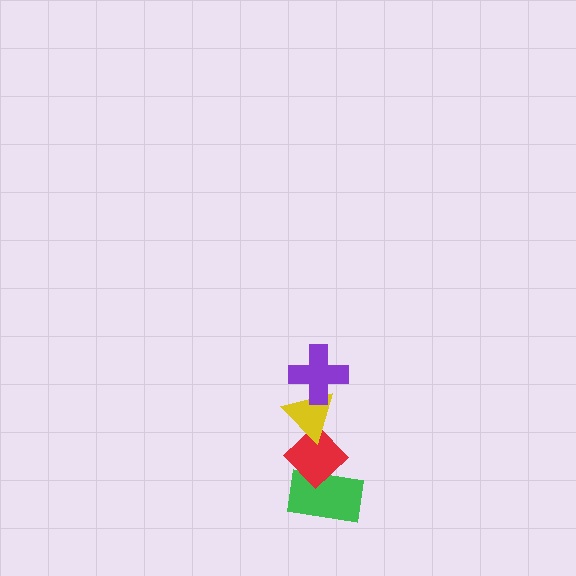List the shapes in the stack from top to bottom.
From top to bottom: the purple cross, the yellow triangle, the red diamond, the green rectangle.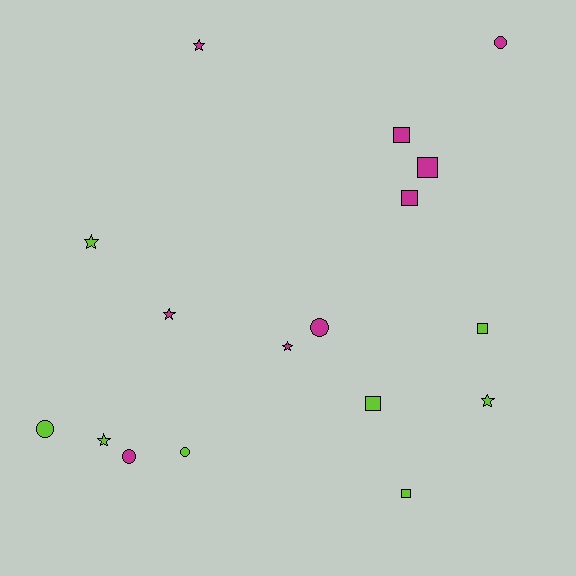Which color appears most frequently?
Magenta, with 9 objects.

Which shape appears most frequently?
Star, with 6 objects.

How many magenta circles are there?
There are 3 magenta circles.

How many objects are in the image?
There are 17 objects.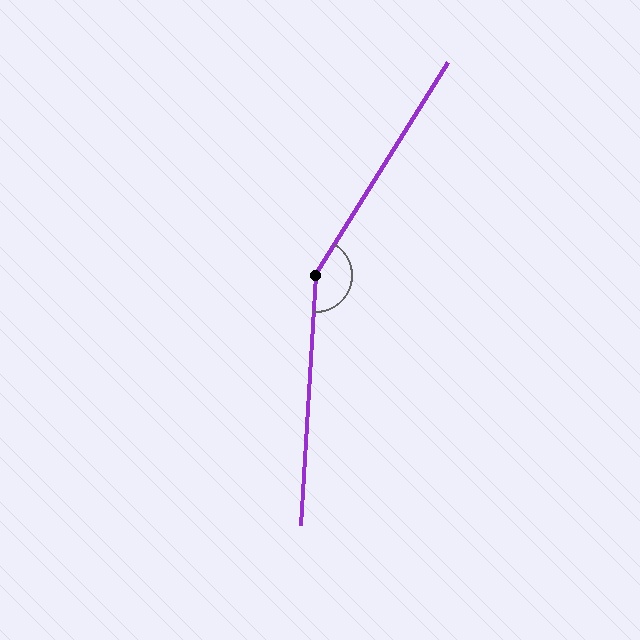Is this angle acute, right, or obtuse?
It is obtuse.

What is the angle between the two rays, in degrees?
Approximately 151 degrees.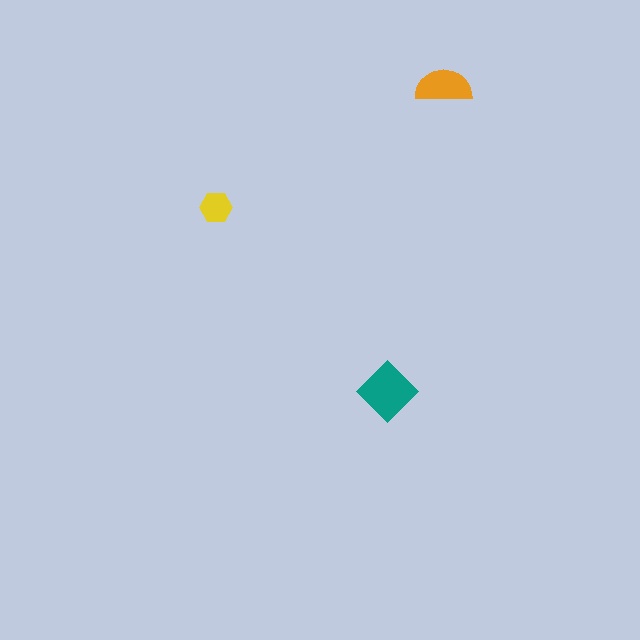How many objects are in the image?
There are 3 objects in the image.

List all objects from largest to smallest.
The teal diamond, the orange semicircle, the yellow hexagon.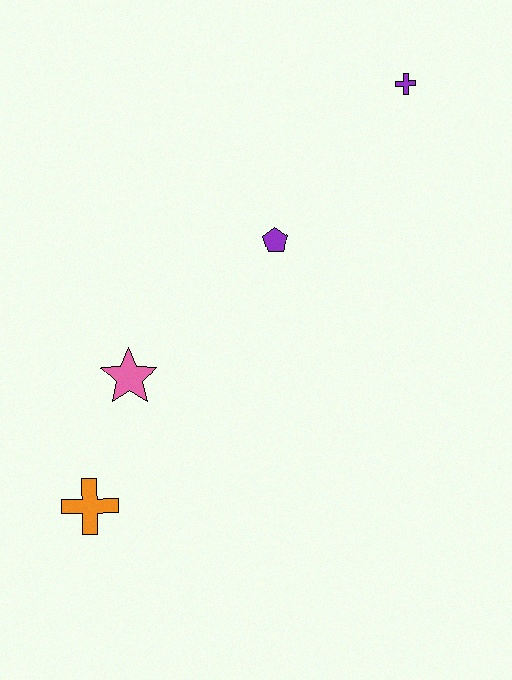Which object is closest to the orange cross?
The pink star is closest to the orange cross.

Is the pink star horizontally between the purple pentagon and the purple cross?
No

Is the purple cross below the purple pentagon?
No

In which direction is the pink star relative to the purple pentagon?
The pink star is to the left of the purple pentagon.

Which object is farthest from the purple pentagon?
The orange cross is farthest from the purple pentagon.